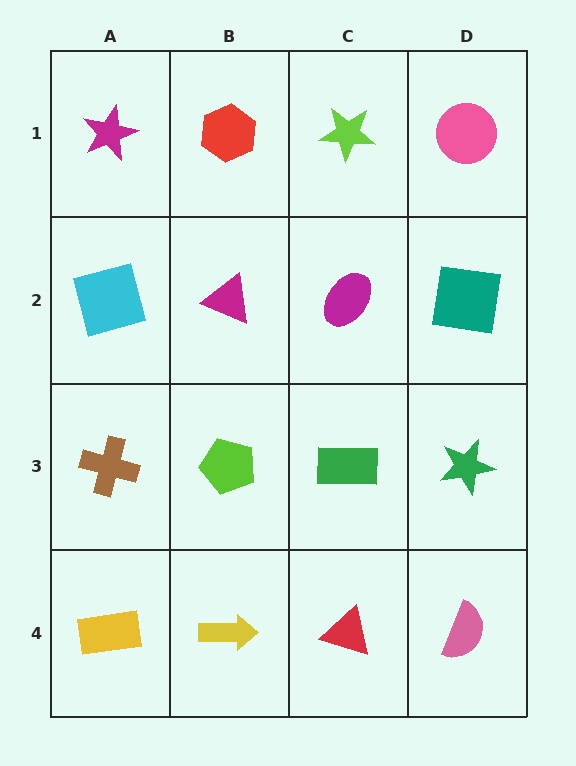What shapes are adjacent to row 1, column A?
A cyan square (row 2, column A), a red hexagon (row 1, column B).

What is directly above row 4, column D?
A green star.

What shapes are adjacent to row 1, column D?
A teal square (row 2, column D), a lime star (row 1, column C).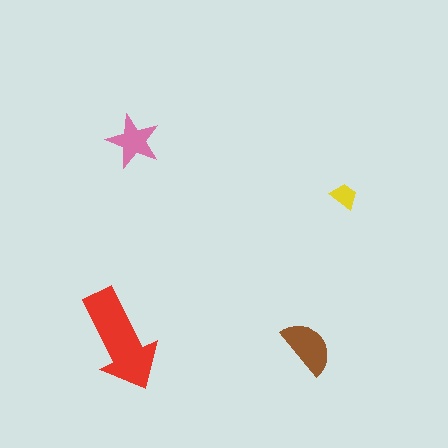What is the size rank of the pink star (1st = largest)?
3rd.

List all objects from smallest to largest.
The yellow trapezoid, the pink star, the brown semicircle, the red arrow.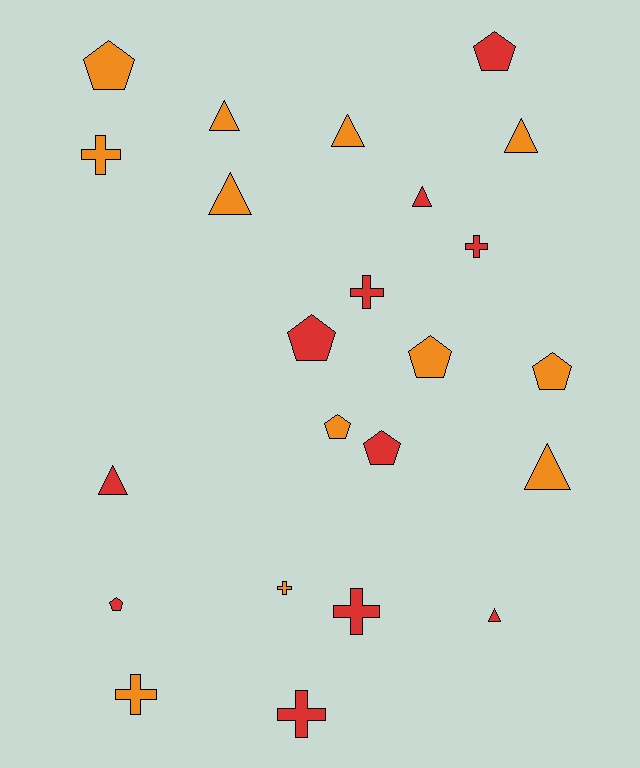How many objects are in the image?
There are 23 objects.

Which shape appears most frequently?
Triangle, with 8 objects.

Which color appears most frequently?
Orange, with 12 objects.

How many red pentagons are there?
There are 4 red pentagons.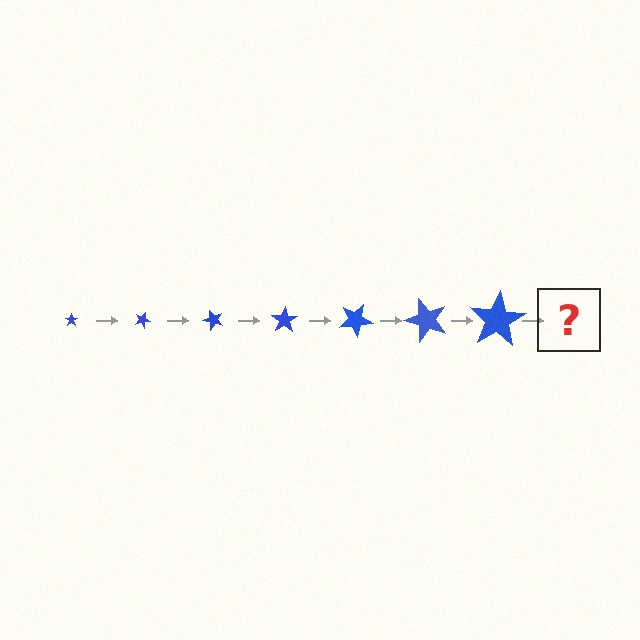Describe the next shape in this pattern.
It should be a star, larger than the previous one and rotated 175 degrees from the start.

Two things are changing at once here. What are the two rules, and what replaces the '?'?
The two rules are that the star grows larger each step and it rotates 25 degrees each step. The '?' should be a star, larger than the previous one and rotated 175 degrees from the start.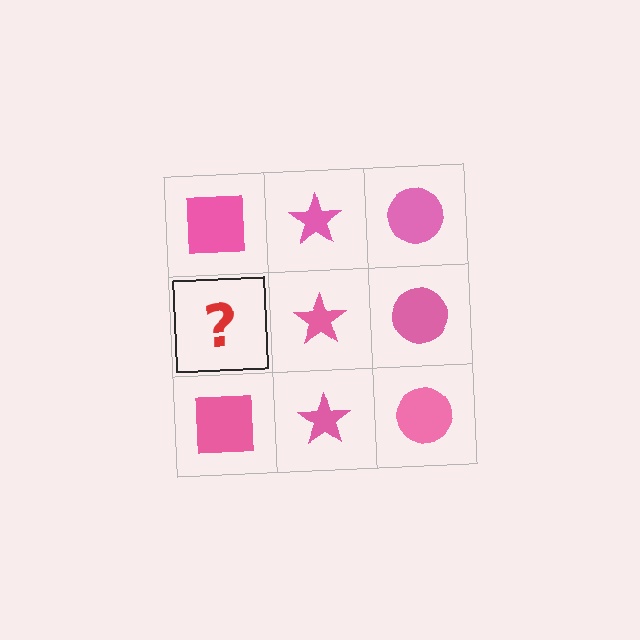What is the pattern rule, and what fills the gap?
The rule is that each column has a consistent shape. The gap should be filled with a pink square.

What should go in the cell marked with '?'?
The missing cell should contain a pink square.